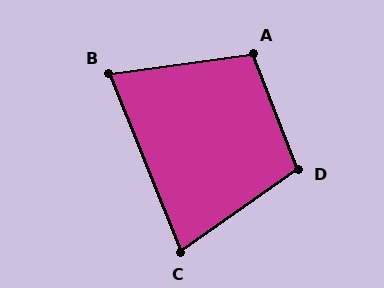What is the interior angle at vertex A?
Approximately 103 degrees (obtuse).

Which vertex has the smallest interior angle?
B, at approximately 76 degrees.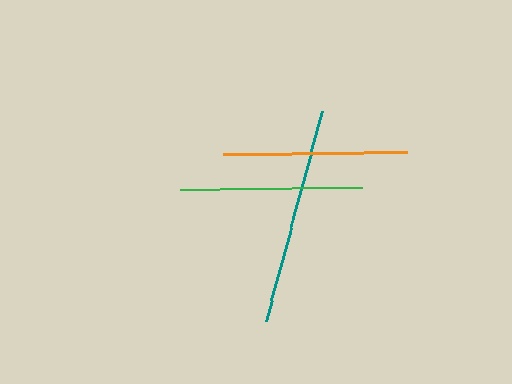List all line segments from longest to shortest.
From longest to shortest: teal, orange, green.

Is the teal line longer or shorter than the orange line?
The teal line is longer than the orange line.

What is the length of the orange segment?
The orange segment is approximately 184 pixels long.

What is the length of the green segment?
The green segment is approximately 182 pixels long.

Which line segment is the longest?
The teal line is the longest at approximately 216 pixels.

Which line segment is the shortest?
The green line is the shortest at approximately 182 pixels.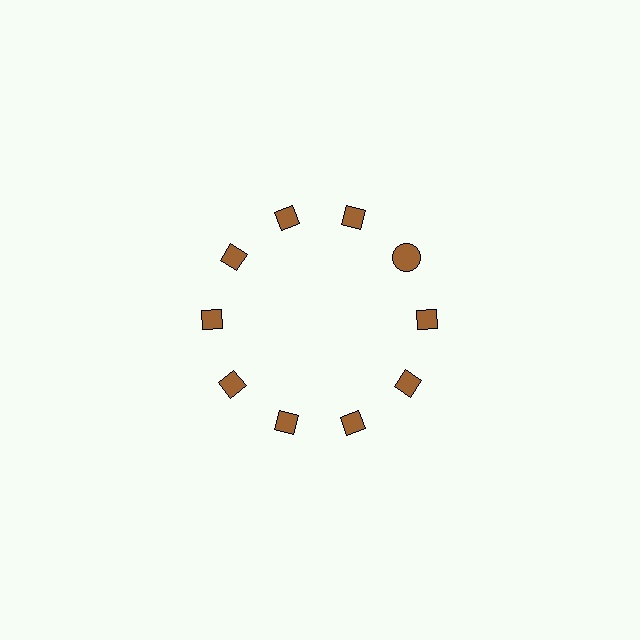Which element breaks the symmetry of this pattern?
The brown circle at roughly the 2 o'clock position breaks the symmetry. All other shapes are brown diamonds.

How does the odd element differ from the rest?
It has a different shape: circle instead of diamond.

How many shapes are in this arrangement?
There are 10 shapes arranged in a ring pattern.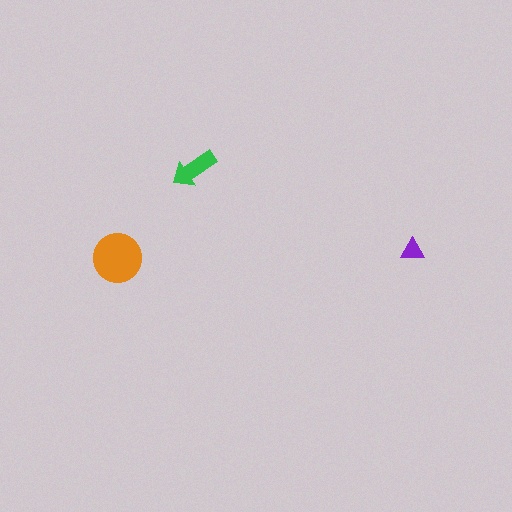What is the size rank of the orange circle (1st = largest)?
1st.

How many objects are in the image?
There are 3 objects in the image.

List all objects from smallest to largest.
The purple triangle, the green arrow, the orange circle.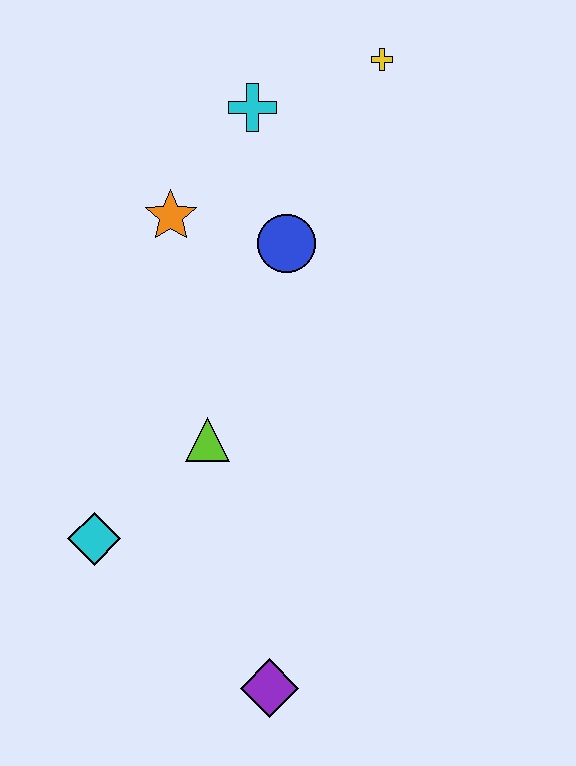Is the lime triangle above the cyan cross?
No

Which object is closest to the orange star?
The blue circle is closest to the orange star.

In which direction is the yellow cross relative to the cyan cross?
The yellow cross is to the right of the cyan cross.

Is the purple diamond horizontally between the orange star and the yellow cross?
Yes